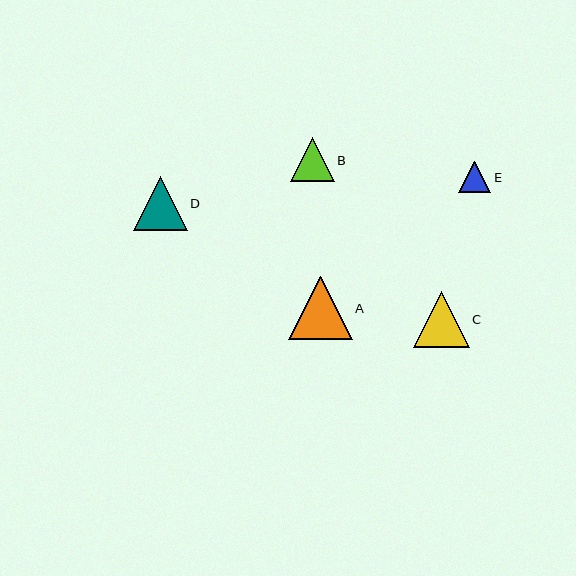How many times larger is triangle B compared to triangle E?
Triangle B is approximately 1.4 times the size of triangle E.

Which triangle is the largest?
Triangle A is the largest with a size of approximately 63 pixels.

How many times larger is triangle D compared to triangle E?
Triangle D is approximately 1.7 times the size of triangle E.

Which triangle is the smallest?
Triangle E is the smallest with a size of approximately 32 pixels.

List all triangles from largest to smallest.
From largest to smallest: A, C, D, B, E.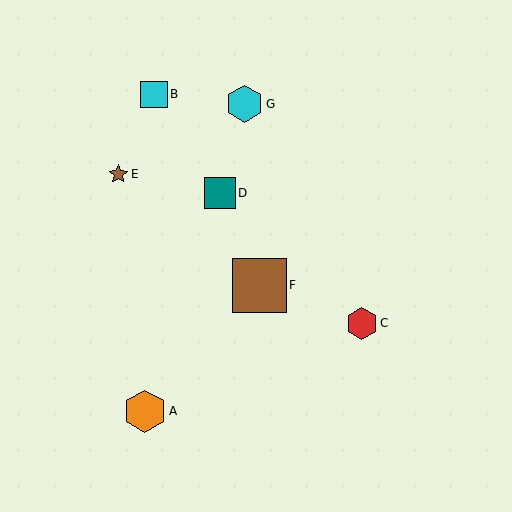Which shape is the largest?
The brown square (labeled F) is the largest.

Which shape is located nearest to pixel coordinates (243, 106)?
The cyan hexagon (labeled G) at (244, 104) is nearest to that location.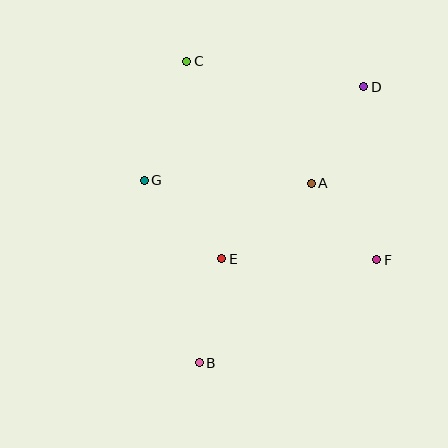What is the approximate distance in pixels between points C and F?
The distance between C and F is approximately 274 pixels.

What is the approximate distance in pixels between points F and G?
The distance between F and G is approximately 246 pixels.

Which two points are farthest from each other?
Points B and D are farthest from each other.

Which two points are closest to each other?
Points A and F are closest to each other.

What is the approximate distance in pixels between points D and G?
The distance between D and G is approximately 238 pixels.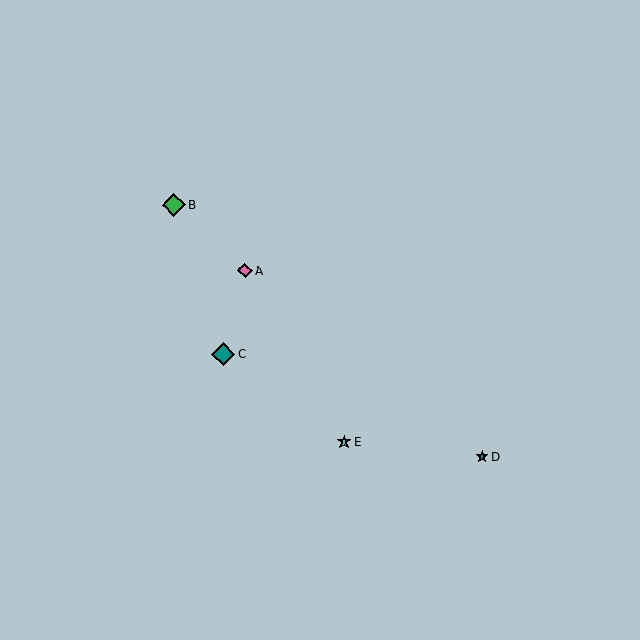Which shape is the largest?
The green diamond (labeled B) is the largest.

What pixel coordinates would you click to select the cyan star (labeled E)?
Click at (344, 442) to select the cyan star E.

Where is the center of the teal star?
The center of the teal star is at (482, 457).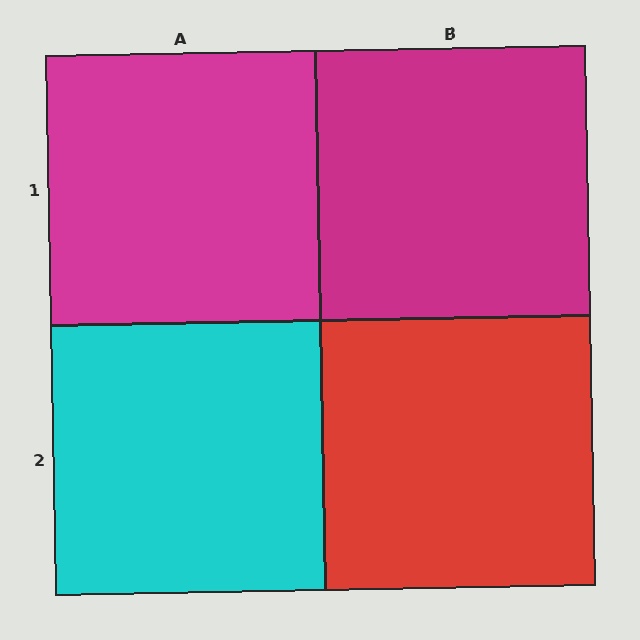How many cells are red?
1 cell is red.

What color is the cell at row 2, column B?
Red.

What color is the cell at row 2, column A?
Cyan.